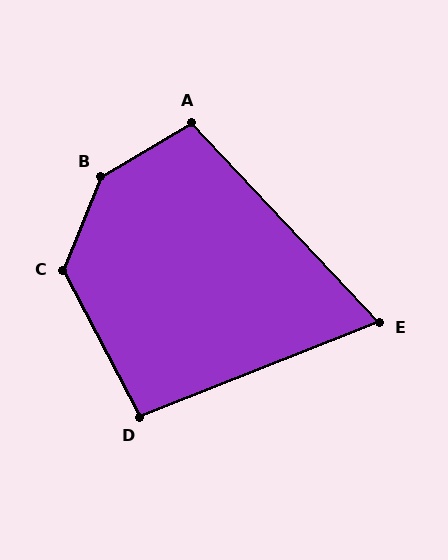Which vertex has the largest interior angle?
B, at approximately 142 degrees.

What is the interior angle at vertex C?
Approximately 131 degrees (obtuse).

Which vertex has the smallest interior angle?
E, at approximately 68 degrees.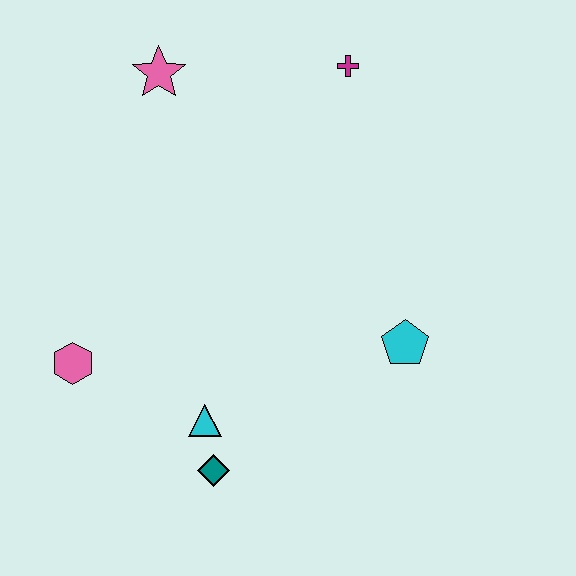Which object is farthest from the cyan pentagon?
The pink star is farthest from the cyan pentagon.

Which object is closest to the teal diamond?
The cyan triangle is closest to the teal diamond.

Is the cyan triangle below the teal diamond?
No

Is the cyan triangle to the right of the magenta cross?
No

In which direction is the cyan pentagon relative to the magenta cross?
The cyan pentagon is below the magenta cross.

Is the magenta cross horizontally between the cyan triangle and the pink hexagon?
No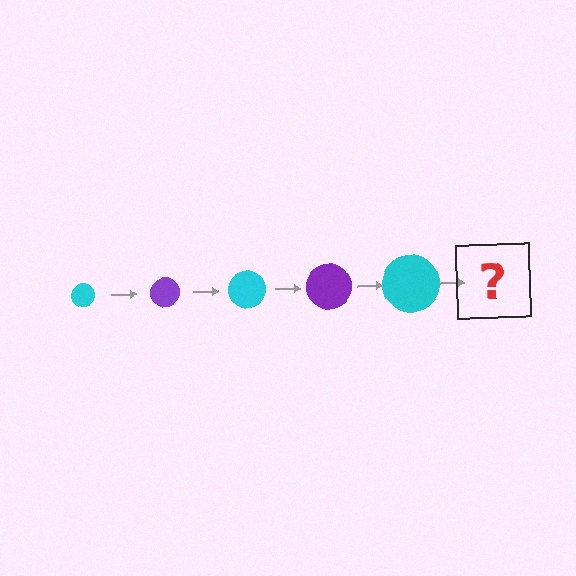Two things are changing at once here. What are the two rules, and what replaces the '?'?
The two rules are that the circle grows larger each step and the color cycles through cyan and purple. The '?' should be a purple circle, larger than the previous one.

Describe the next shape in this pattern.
It should be a purple circle, larger than the previous one.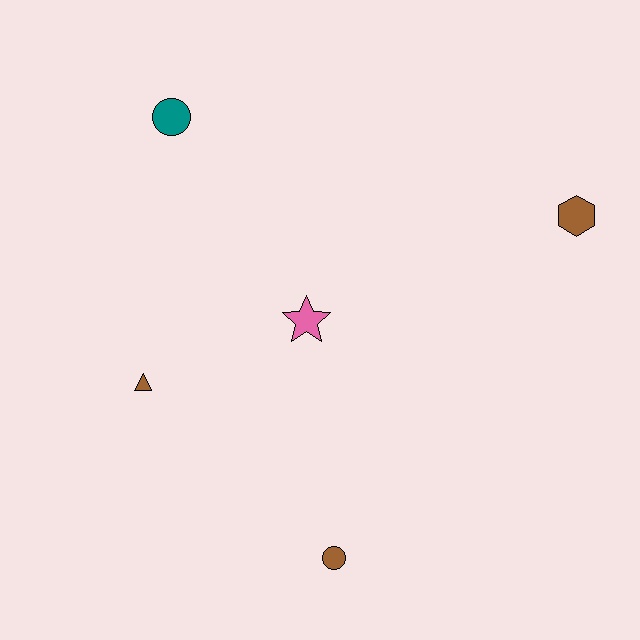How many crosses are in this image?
There are no crosses.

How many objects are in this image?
There are 5 objects.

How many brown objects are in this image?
There are 3 brown objects.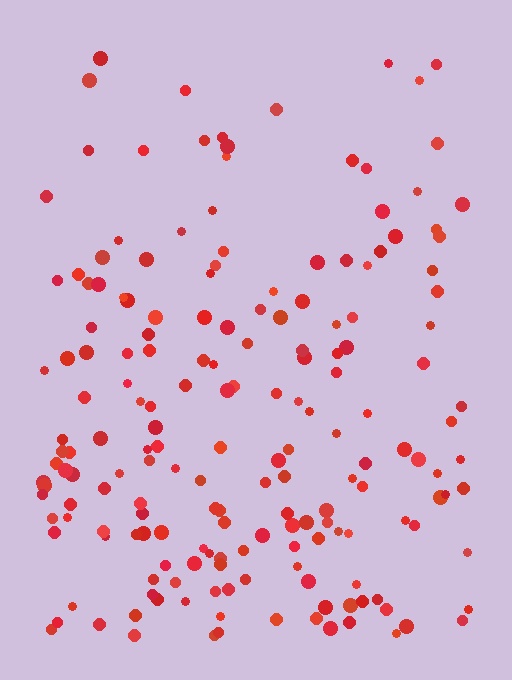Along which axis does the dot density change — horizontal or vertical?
Vertical.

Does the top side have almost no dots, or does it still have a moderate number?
Still a moderate number, just noticeably fewer than the bottom.